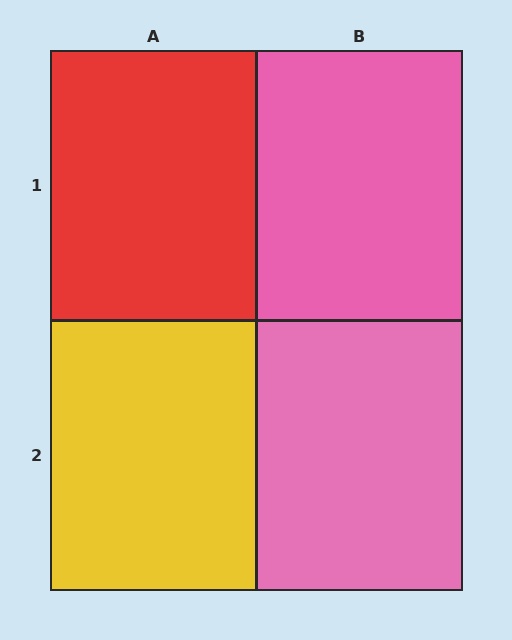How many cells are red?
1 cell is red.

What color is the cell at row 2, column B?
Pink.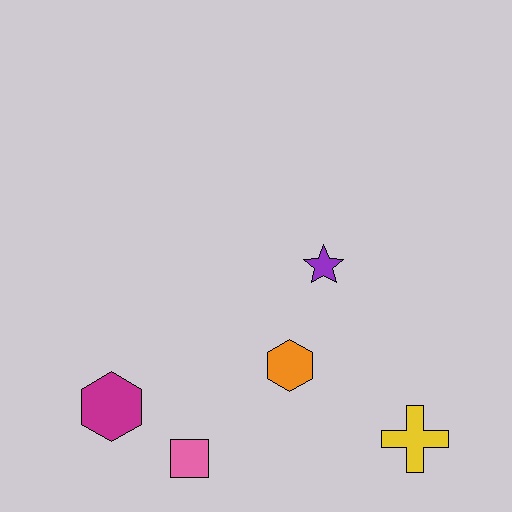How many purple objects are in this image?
There is 1 purple object.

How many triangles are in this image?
There are no triangles.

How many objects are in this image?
There are 5 objects.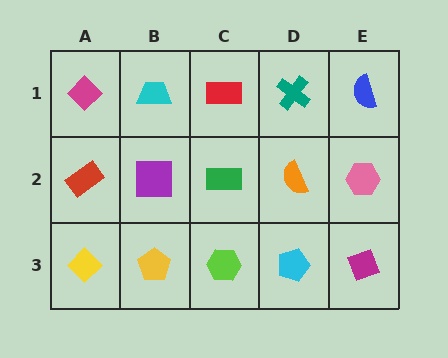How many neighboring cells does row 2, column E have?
3.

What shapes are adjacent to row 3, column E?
A pink hexagon (row 2, column E), a cyan pentagon (row 3, column D).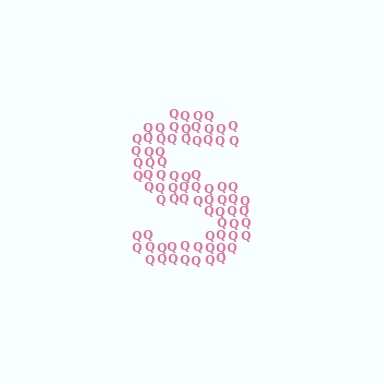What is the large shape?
The large shape is the letter S.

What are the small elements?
The small elements are letter Q's.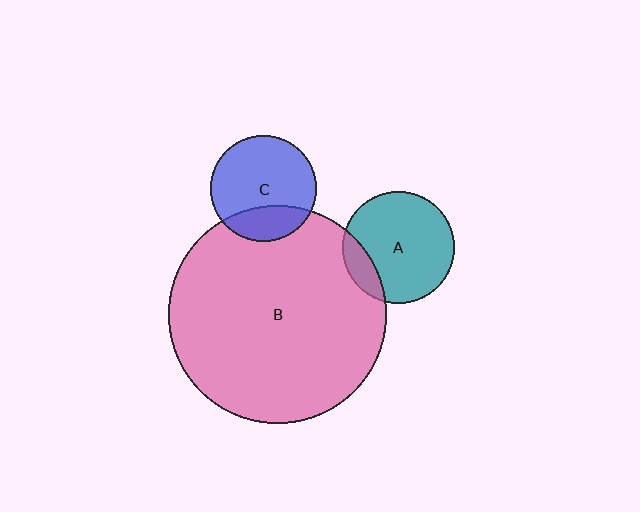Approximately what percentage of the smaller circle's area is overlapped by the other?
Approximately 15%.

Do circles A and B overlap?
Yes.